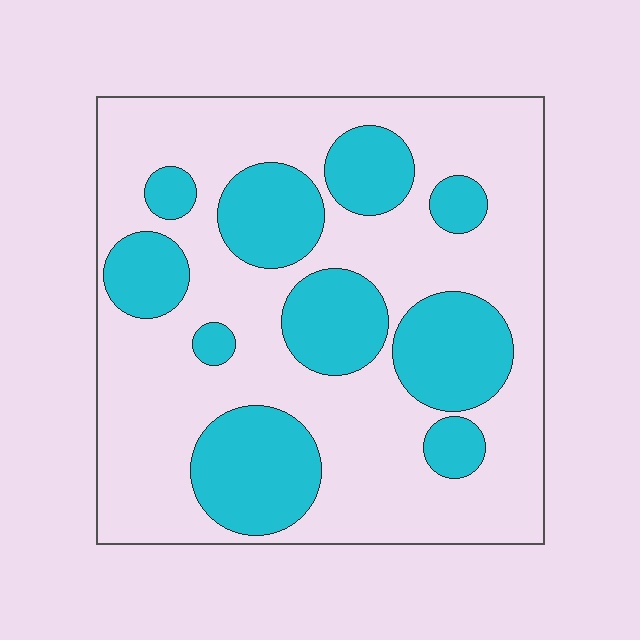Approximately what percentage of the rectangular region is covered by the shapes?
Approximately 30%.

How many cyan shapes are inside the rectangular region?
10.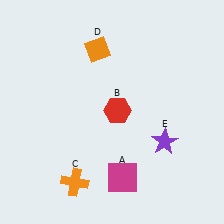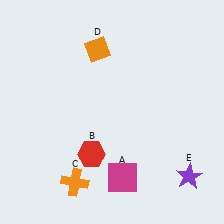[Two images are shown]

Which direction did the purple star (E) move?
The purple star (E) moved down.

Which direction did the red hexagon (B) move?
The red hexagon (B) moved down.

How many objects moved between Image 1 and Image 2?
2 objects moved between the two images.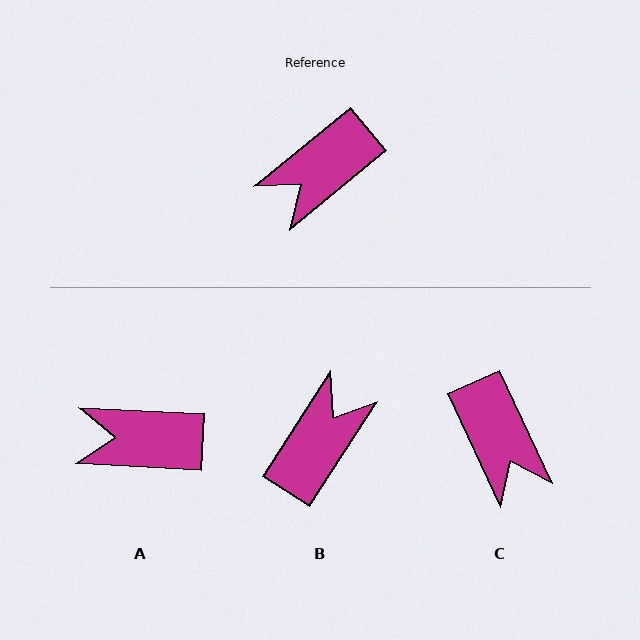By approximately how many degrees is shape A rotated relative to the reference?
Approximately 42 degrees clockwise.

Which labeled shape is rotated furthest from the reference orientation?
B, about 162 degrees away.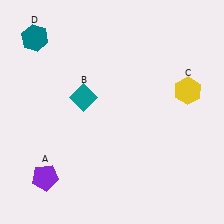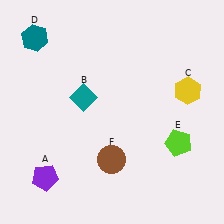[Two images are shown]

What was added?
A lime pentagon (E), a brown circle (F) were added in Image 2.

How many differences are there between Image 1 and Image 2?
There are 2 differences between the two images.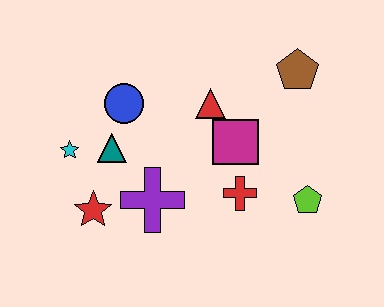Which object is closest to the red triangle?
The magenta square is closest to the red triangle.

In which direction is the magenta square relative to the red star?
The magenta square is to the right of the red star.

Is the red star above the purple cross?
No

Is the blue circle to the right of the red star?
Yes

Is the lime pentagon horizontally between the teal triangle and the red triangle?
No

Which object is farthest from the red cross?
The cyan star is farthest from the red cross.